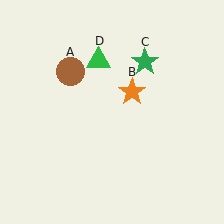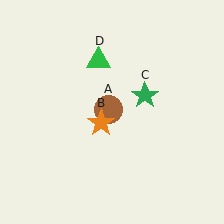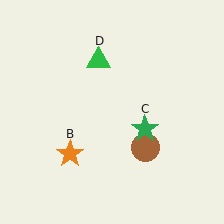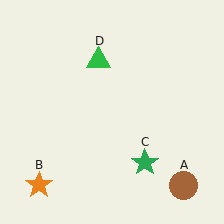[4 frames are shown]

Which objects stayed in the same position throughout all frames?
Green triangle (object D) remained stationary.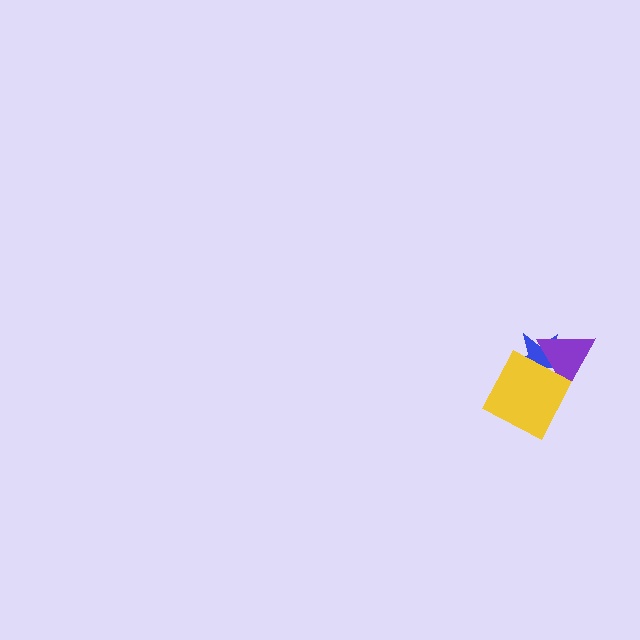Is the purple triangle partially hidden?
Yes, it is partially covered by another shape.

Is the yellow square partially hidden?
No, no other shape covers it.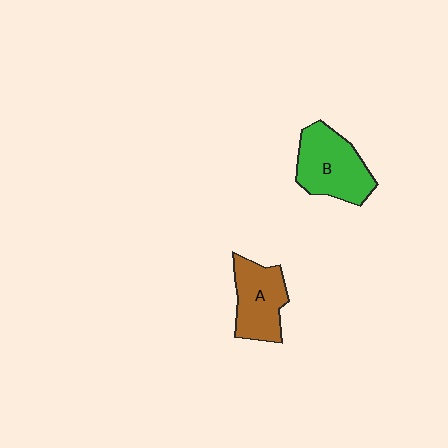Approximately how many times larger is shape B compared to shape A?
Approximately 1.2 times.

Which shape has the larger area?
Shape B (green).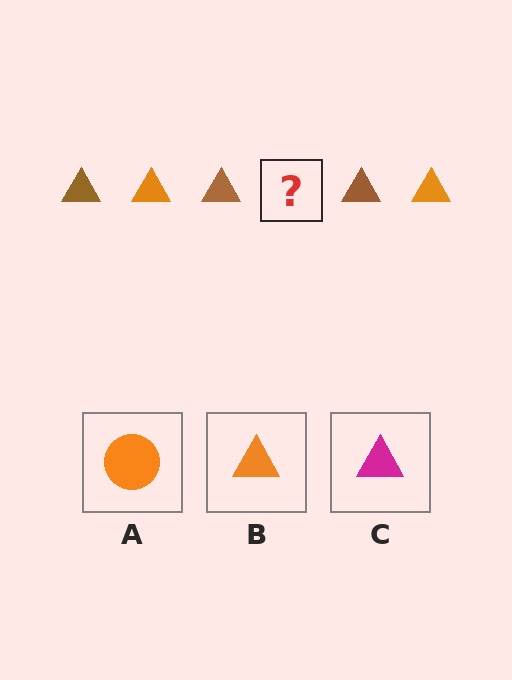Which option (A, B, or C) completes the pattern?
B.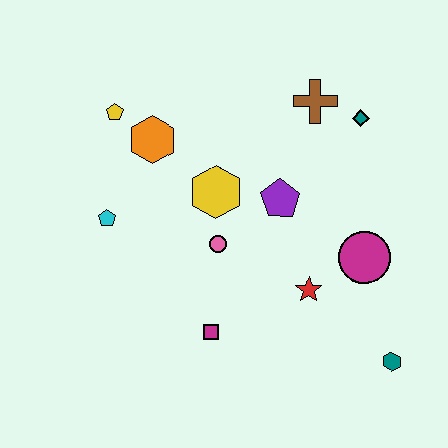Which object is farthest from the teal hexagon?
The yellow pentagon is farthest from the teal hexagon.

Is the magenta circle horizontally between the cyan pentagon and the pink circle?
No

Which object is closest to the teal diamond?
The brown cross is closest to the teal diamond.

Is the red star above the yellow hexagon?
No